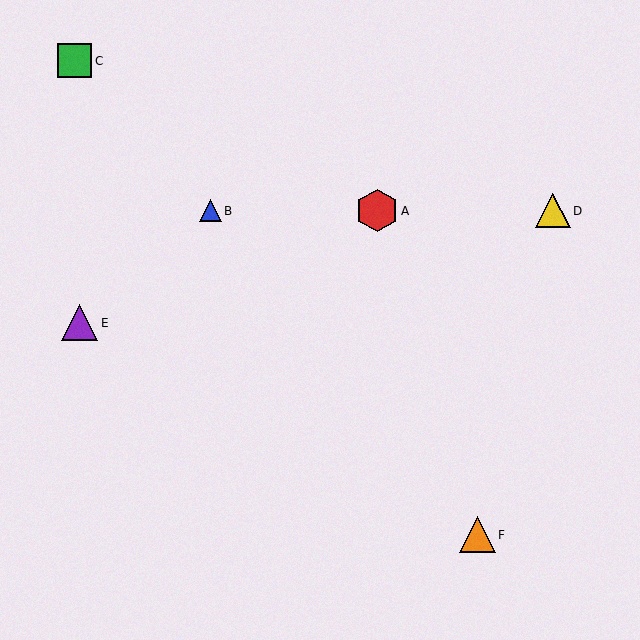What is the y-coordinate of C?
Object C is at y≈61.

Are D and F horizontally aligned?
No, D is at y≈211 and F is at y≈535.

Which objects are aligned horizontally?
Objects A, B, D are aligned horizontally.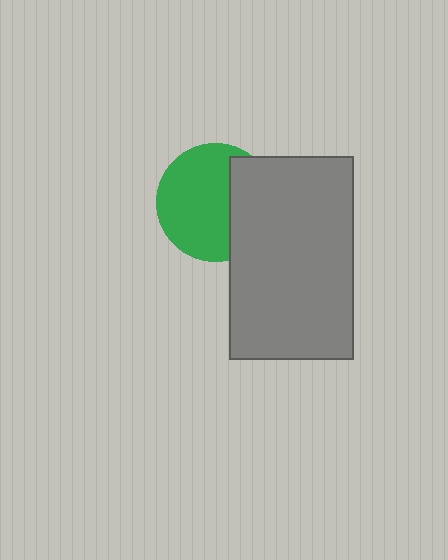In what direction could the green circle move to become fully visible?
The green circle could move left. That would shift it out from behind the gray rectangle entirely.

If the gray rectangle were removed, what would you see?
You would see the complete green circle.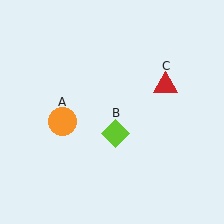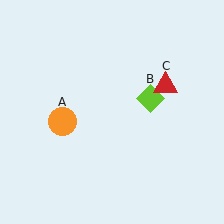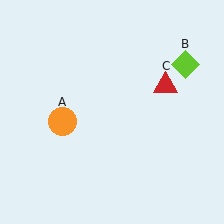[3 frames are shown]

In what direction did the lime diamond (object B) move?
The lime diamond (object B) moved up and to the right.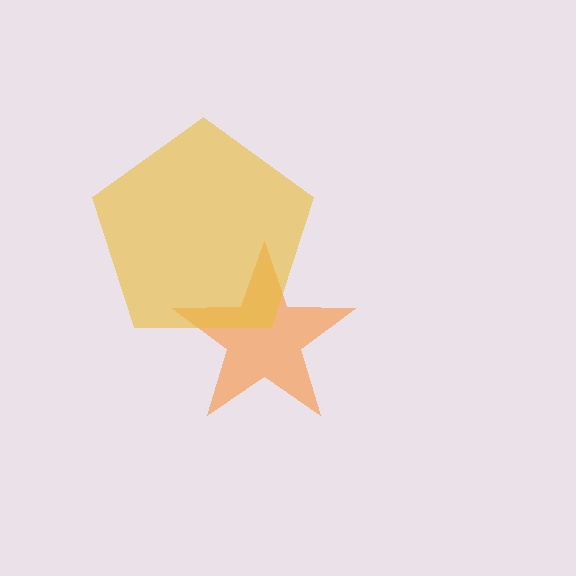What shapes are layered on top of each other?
The layered shapes are: an orange star, a yellow pentagon.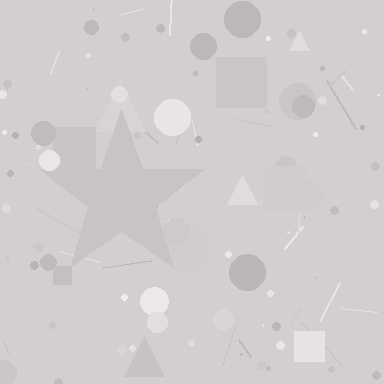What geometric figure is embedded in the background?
A star is embedded in the background.